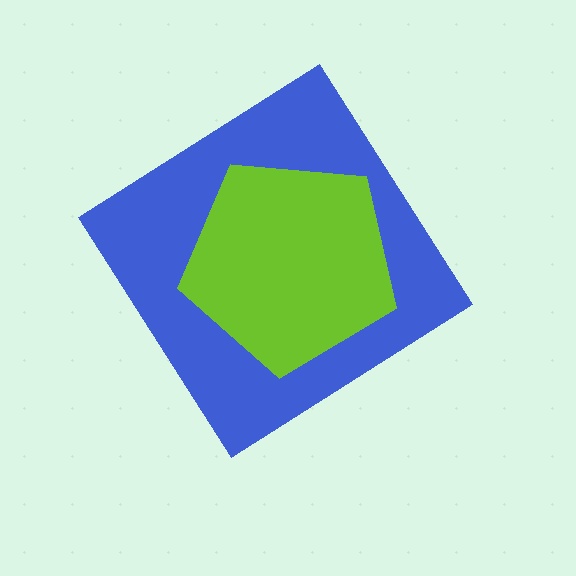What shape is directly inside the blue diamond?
The lime pentagon.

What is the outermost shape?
The blue diamond.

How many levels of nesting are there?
2.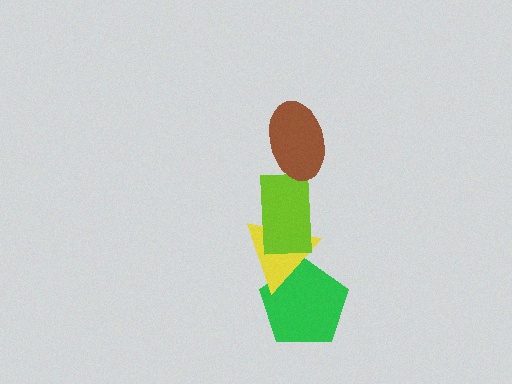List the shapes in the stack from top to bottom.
From top to bottom: the brown ellipse, the lime rectangle, the yellow triangle, the green pentagon.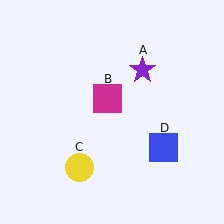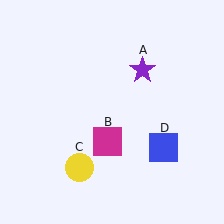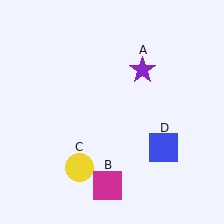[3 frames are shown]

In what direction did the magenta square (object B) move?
The magenta square (object B) moved down.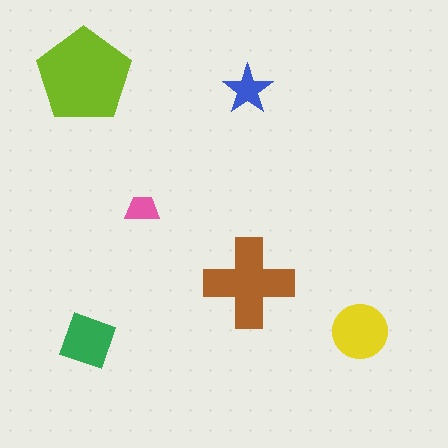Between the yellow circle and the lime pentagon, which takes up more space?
The lime pentagon.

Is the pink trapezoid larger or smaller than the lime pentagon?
Smaller.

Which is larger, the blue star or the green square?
The green square.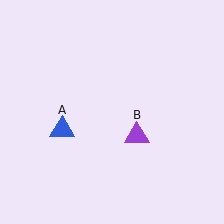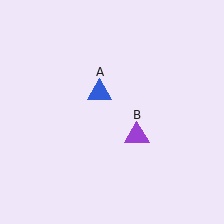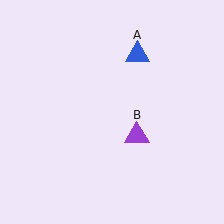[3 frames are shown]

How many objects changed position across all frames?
1 object changed position: blue triangle (object A).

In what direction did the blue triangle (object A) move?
The blue triangle (object A) moved up and to the right.